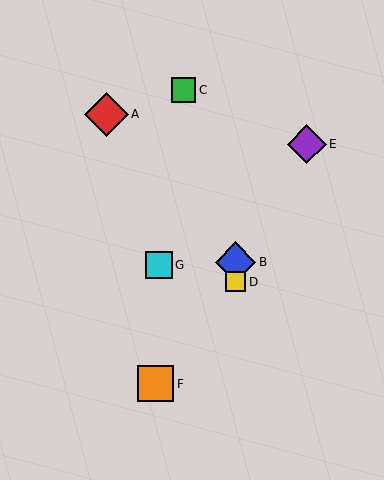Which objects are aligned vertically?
Objects B, D are aligned vertically.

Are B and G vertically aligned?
No, B is at x≈235 and G is at x≈159.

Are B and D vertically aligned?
Yes, both are at x≈235.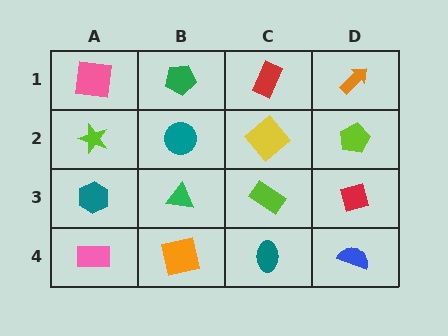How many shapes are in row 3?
4 shapes.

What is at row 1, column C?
A red rectangle.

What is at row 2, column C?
A yellow diamond.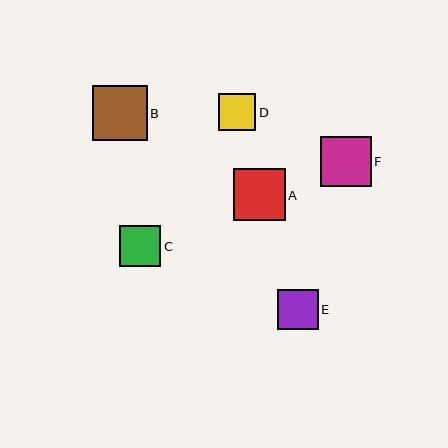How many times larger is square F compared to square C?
Square F is approximately 1.2 times the size of square C.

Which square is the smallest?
Square D is the smallest with a size of approximately 37 pixels.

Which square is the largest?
Square B is the largest with a size of approximately 55 pixels.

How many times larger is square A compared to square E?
Square A is approximately 1.3 times the size of square E.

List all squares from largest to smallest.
From largest to smallest: B, A, F, C, E, D.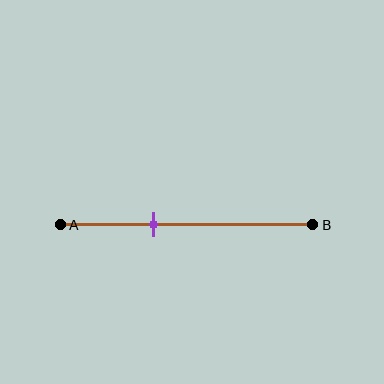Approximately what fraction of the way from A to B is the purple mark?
The purple mark is approximately 35% of the way from A to B.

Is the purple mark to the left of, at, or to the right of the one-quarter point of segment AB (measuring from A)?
The purple mark is to the right of the one-quarter point of segment AB.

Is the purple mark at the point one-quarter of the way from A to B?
No, the mark is at about 35% from A, not at the 25% one-quarter point.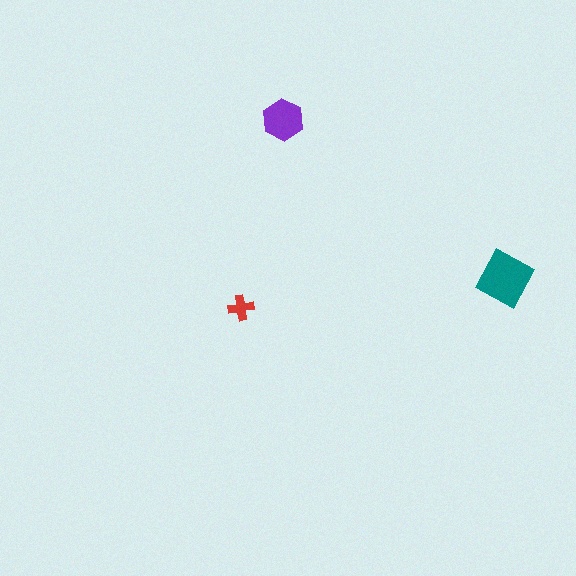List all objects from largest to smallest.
The teal diamond, the purple hexagon, the red cross.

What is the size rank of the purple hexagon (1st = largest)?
2nd.